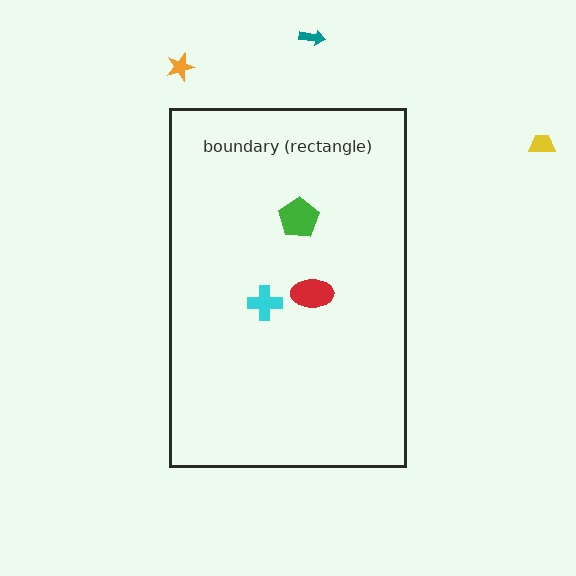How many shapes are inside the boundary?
3 inside, 3 outside.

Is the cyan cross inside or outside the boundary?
Inside.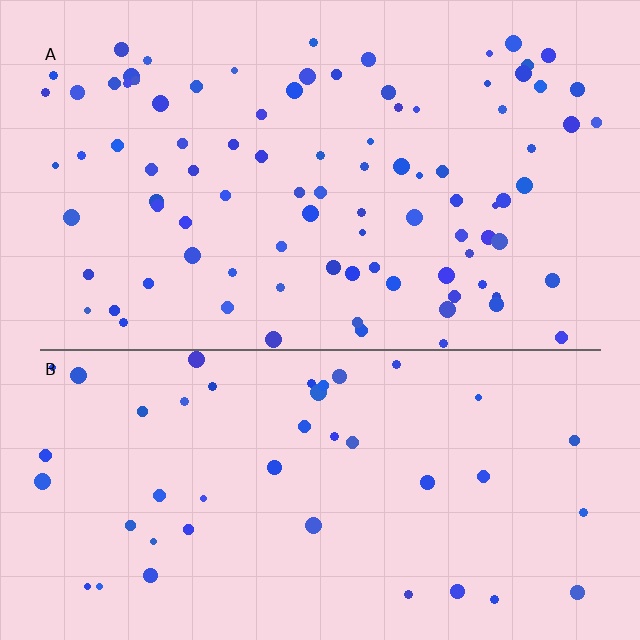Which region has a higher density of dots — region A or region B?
A (the top).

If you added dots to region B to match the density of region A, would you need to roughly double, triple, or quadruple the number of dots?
Approximately double.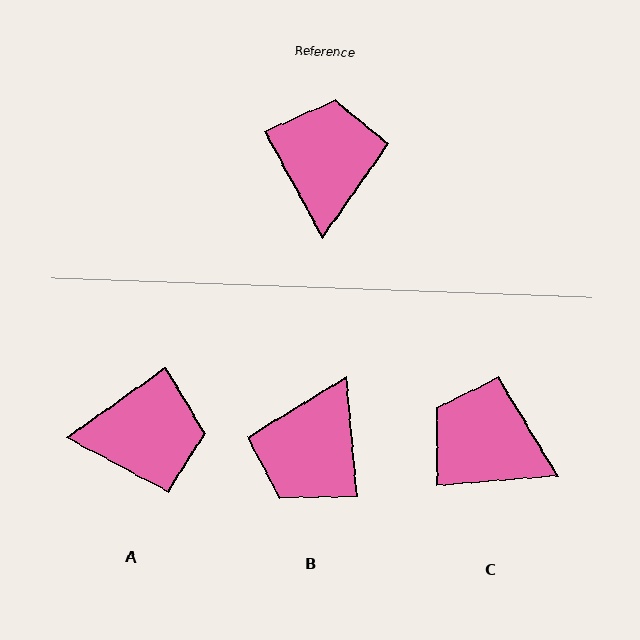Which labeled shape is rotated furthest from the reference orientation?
B, about 157 degrees away.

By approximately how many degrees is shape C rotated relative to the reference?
Approximately 67 degrees counter-clockwise.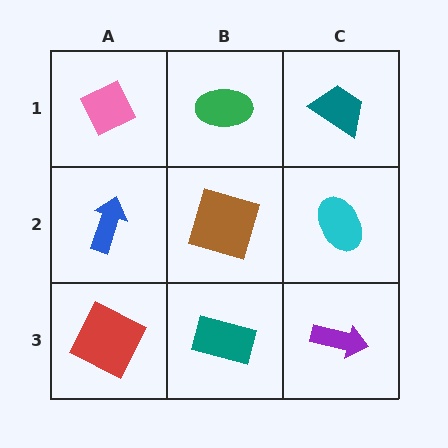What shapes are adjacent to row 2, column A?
A pink diamond (row 1, column A), a red square (row 3, column A), a brown square (row 2, column B).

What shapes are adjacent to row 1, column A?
A blue arrow (row 2, column A), a green ellipse (row 1, column B).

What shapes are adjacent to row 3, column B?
A brown square (row 2, column B), a red square (row 3, column A), a purple arrow (row 3, column C).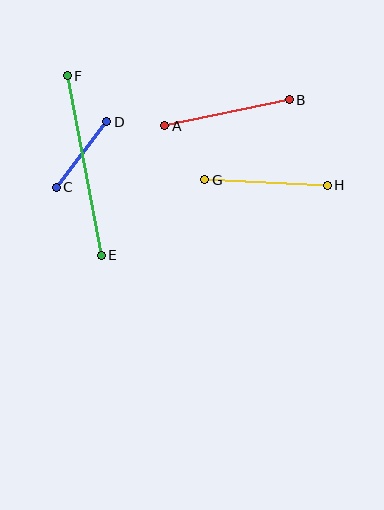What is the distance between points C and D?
The distance is approximately 83 pixels.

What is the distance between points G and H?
The distance is approximately 123 pixels.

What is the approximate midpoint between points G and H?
The midpoint is at approximately (266, 182) pixels.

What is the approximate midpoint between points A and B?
The midpoint is at approximately (227, 113) pixels.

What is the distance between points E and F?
The distance is approximately 183 pixels.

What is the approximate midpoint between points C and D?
The midpoint is at approximately (81, 154) pixels.